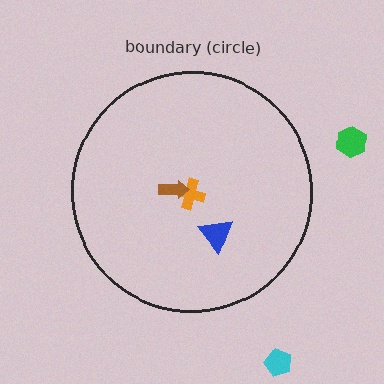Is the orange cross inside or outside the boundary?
Inside.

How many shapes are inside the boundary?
3 inside, 2 outside.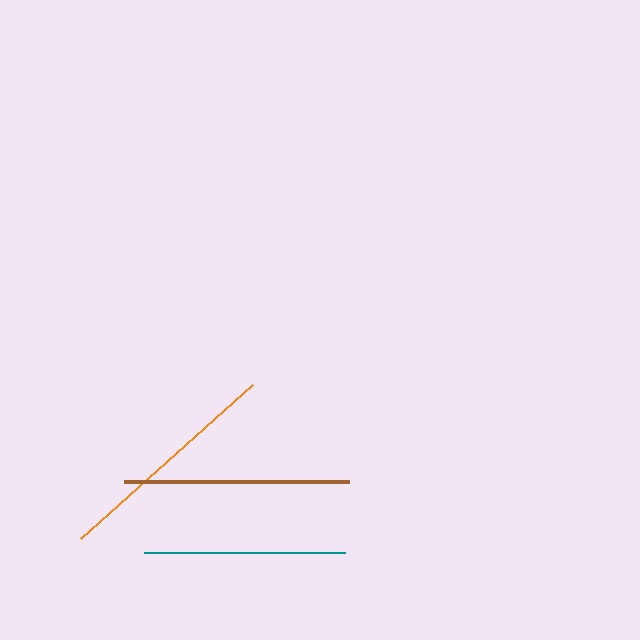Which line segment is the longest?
The orange line is the longest at approximately 232 pixels.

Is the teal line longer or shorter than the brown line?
The brown line is longer than the teal line.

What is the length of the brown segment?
The brown segment is approximately 225 pixels long.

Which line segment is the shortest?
The teal line is the shortest at approximately 201 pixels.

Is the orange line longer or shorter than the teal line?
The orange line is longer than the teal line.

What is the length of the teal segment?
The teal segment is approximately 201 pixels long.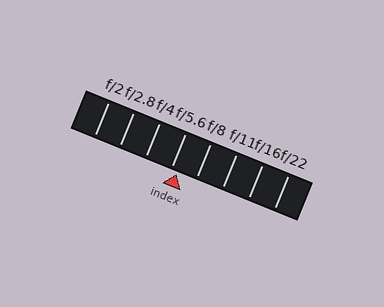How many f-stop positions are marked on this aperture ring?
There are 8 f-stop positions marked.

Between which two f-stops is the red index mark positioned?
The index mark is between f/5.6 and f/8.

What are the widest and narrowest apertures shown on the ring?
The widest aperture shown is f/2 and the narrowest is f/22.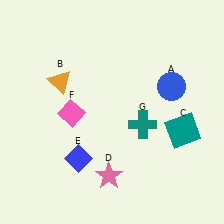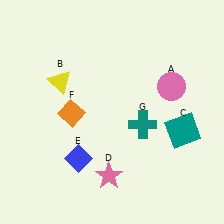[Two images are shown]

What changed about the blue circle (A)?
In Image 1, A is blue. In Image 2, it changed to pink.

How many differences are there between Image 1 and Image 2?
There are 3 differences between the two images.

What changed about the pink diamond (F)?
In Image 1, F is pink. In Image 2, it changed to orange.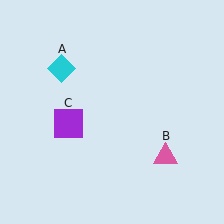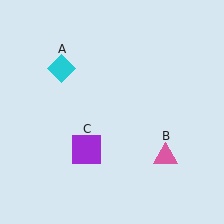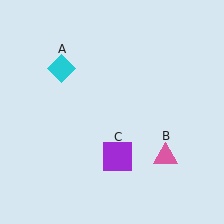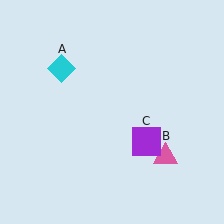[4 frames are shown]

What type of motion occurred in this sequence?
The purple square (object C) rotated counterclockwise around the center of the scene.